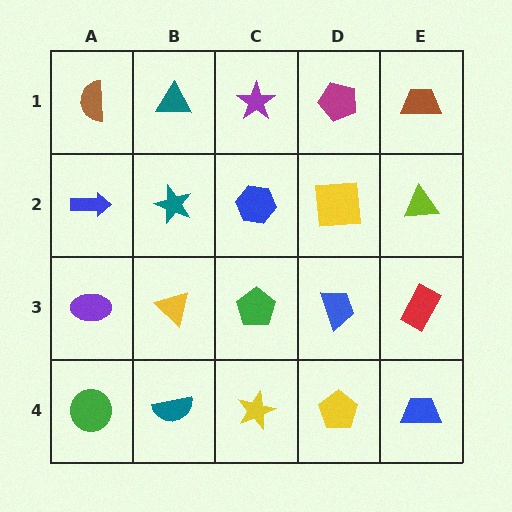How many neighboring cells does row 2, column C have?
4.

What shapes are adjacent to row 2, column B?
A teal triangle (row 1, column B), a yellow triangle (row 3, column B), a blue arrow (row 2, column A), a blue hexagon (row 2, column C).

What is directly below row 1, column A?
A blue arrow.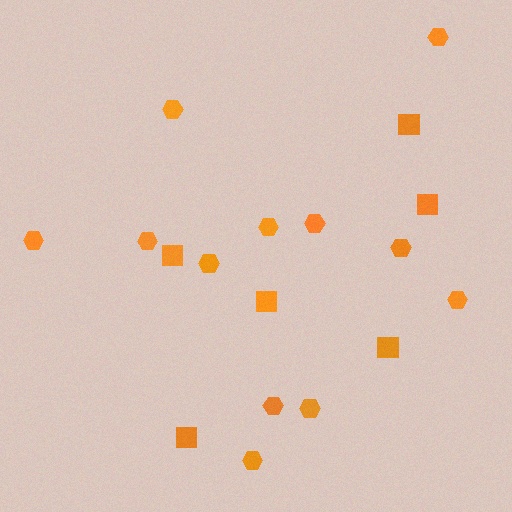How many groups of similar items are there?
There are 2 groups: one group of hexagons (12) and one group of squares (6).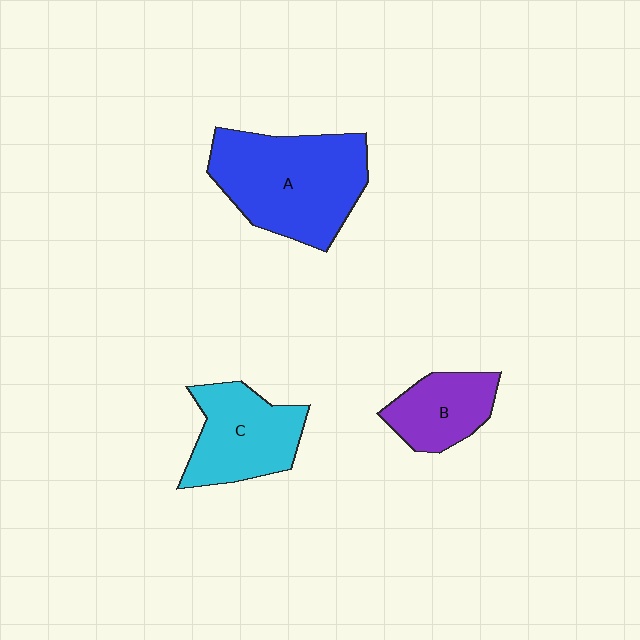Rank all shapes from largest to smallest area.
From largest to smallest: A (blue), C (cyan), B (purple).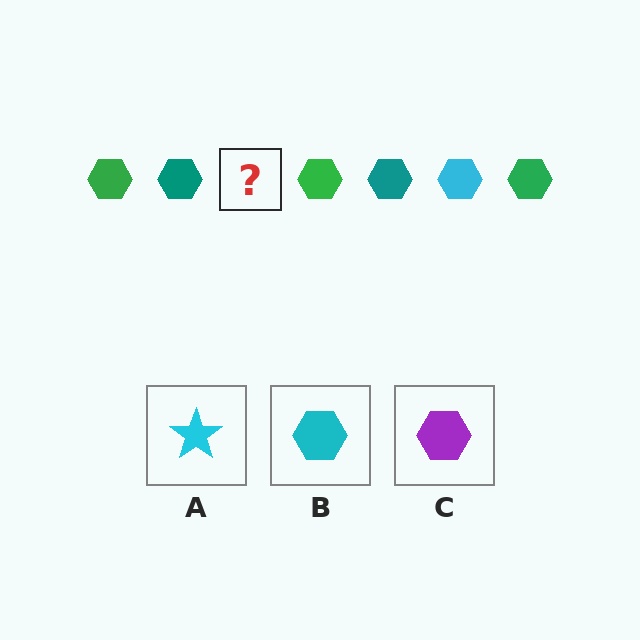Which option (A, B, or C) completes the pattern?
B.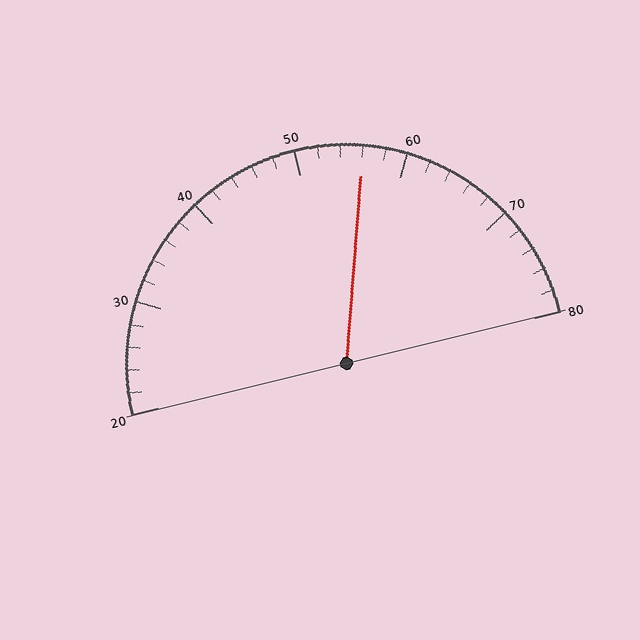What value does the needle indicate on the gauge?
The needle indicates approximately 56.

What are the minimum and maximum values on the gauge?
The gauge ranges from 20 to 80.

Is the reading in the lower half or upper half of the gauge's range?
The reading is in the upper half of the range (20 to 80).